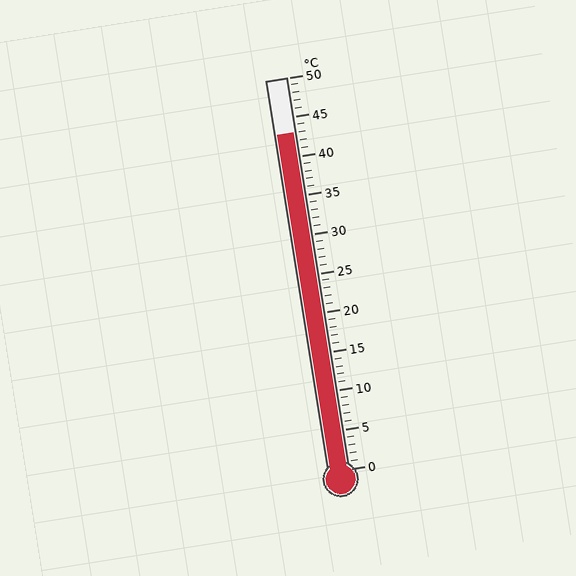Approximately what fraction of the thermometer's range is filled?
The thermometer is filled to approximately 85% of its range.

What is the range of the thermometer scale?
The thermometer scale ranges from 0°C to 50°C.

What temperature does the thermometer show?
The thermometer shows approximately 43°C.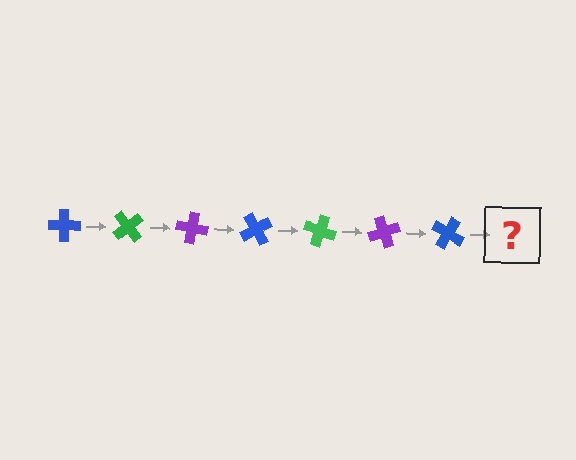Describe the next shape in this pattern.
It should be a green cross, rotated 350 degrees from the start.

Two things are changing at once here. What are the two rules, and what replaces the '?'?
The two rules are that it rotates 50 degrees each step and the color cycles through blue, green, and purple. The '?' should be a green cross, rotated 350 degrees from the start.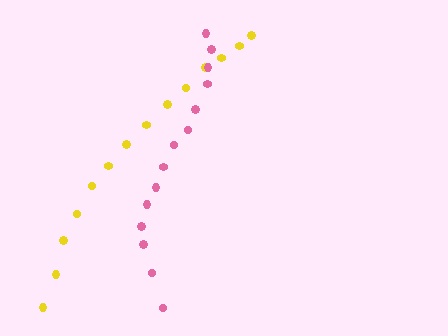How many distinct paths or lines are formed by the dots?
There are 2 distinct paths.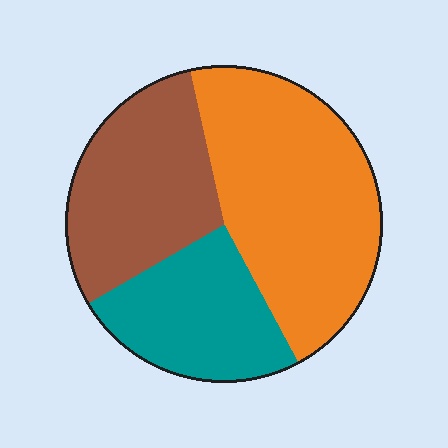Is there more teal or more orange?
Orange.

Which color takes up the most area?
Orange, at roughly 45%.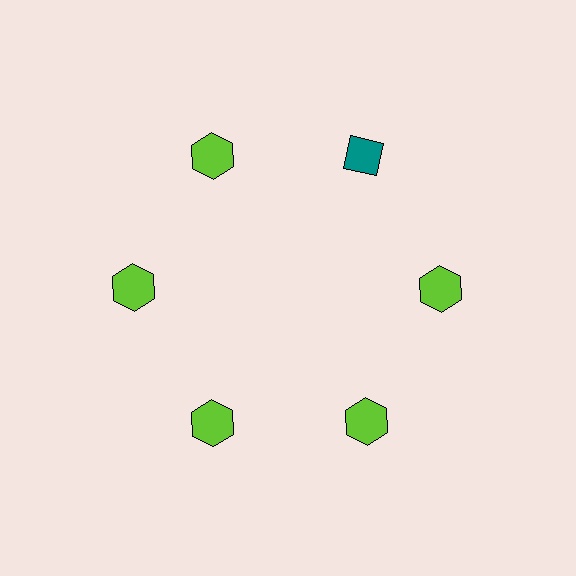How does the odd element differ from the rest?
It differs in both color (teal instead of lime) and shape (diamond instead of hexagon).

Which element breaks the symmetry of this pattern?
The teal diamond at roughly the 1 o'clock position breaks the symmetry. All other shapes are lime hexagons.